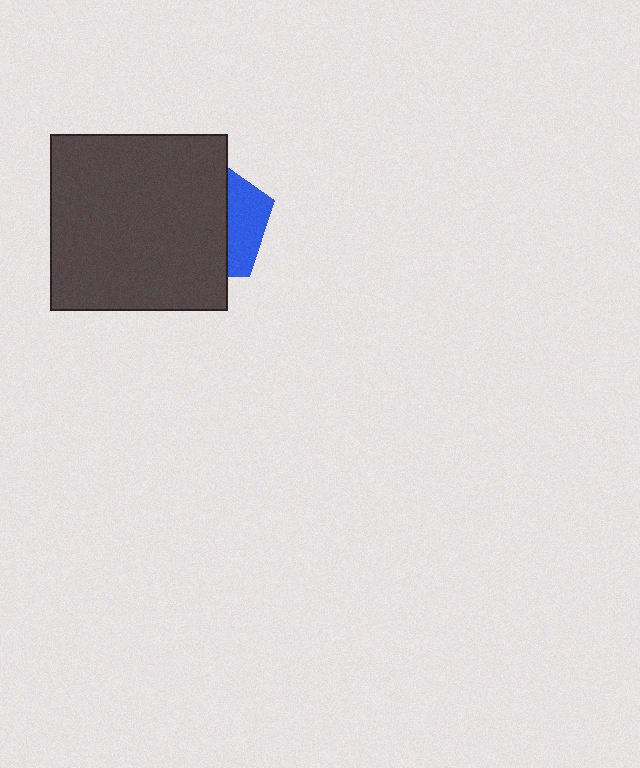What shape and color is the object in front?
The object in front is a dark gray square.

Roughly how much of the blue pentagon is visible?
A small part of it is visible (roughly 31%).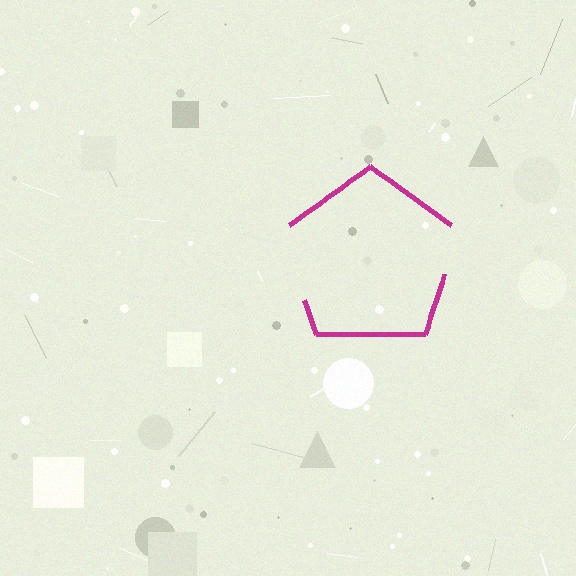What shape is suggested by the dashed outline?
The dashed outline suggests a pentagon.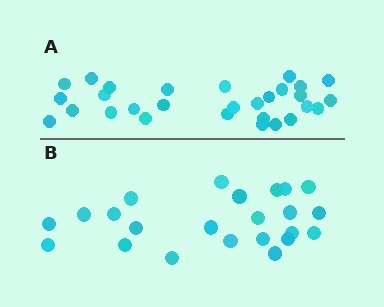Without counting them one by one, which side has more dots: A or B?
Region A (the top region) has more dots.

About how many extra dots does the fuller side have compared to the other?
Region A has about 6 more dots than region B.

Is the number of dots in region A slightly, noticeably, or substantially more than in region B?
Region A has noticeably more, but not dramatically so. The ratio is roughly 1.3 to 1.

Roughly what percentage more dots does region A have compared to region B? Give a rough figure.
About 25% more.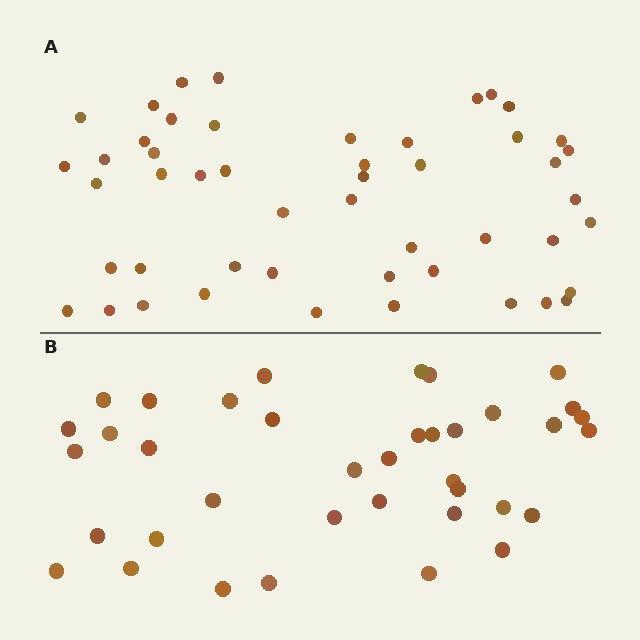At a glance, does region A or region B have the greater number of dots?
Region A (the top region) has more dots.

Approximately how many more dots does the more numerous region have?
Region A has roughly 12 or so more dots than region B.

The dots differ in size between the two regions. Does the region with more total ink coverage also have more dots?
No. Region B has more total ink coverage because its dots are larger, but region A actually contains more individual dots. Total area can be misleading — the number of items is what matters here.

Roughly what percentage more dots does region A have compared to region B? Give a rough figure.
About 30% more.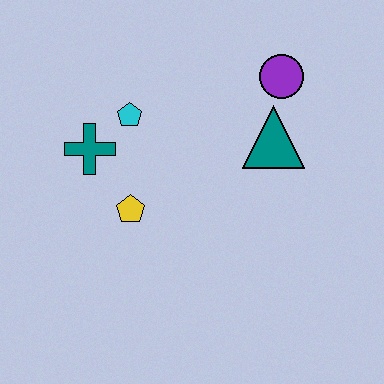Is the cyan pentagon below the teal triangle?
No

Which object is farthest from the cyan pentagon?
The purple circle is farthest from the cyan pentagon.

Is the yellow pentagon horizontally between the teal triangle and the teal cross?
Yes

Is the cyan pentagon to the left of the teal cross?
No